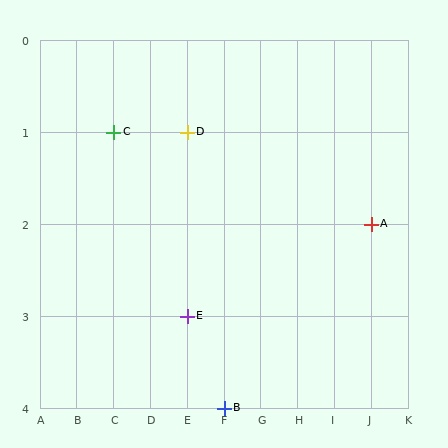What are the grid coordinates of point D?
Point D is at grid coordinates (E, 1).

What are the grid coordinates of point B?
Point B is at grid coordinates (F, 4).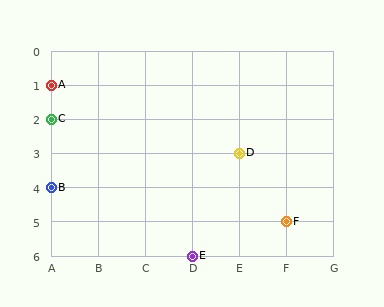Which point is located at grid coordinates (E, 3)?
Point D is at (E, 3).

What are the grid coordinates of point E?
Point E is at grid coordinates (D, 6).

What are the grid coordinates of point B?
Point B is at grid coordinates (A, 4).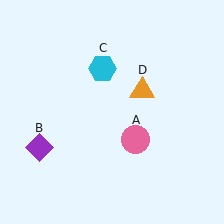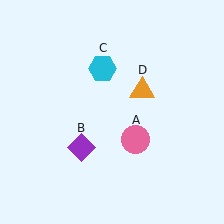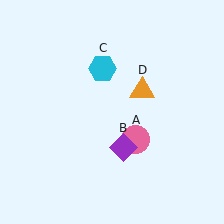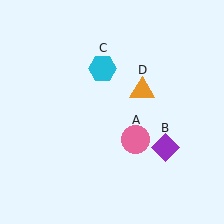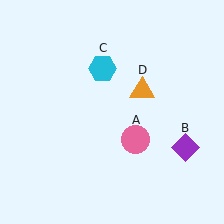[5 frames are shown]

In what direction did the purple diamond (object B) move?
The purple diamond (object B) moved right.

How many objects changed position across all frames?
1 object changed position: purple diamond (object B).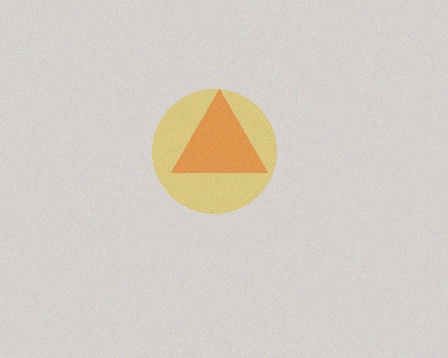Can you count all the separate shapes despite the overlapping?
Yes, there are 2 separate shapes.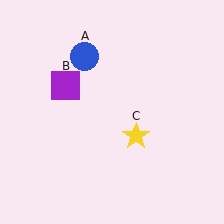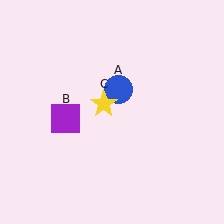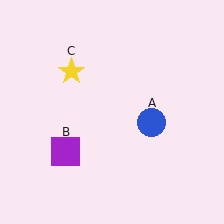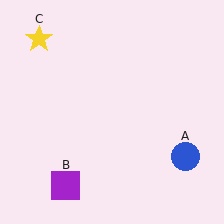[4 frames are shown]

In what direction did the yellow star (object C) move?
The yellow star (object C) moved up and to the left.